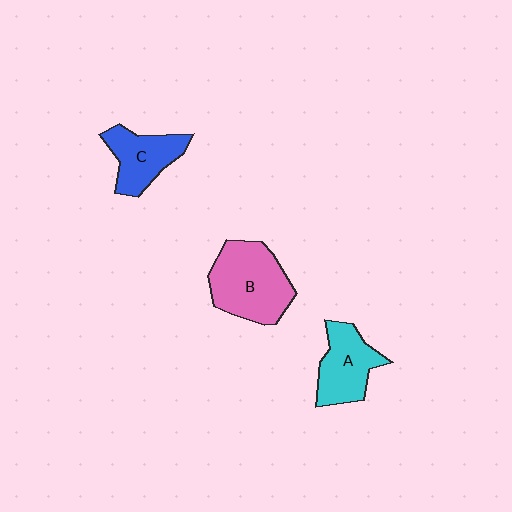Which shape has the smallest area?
Shape C (blue).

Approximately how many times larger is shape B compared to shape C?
Approximately 1.5 times.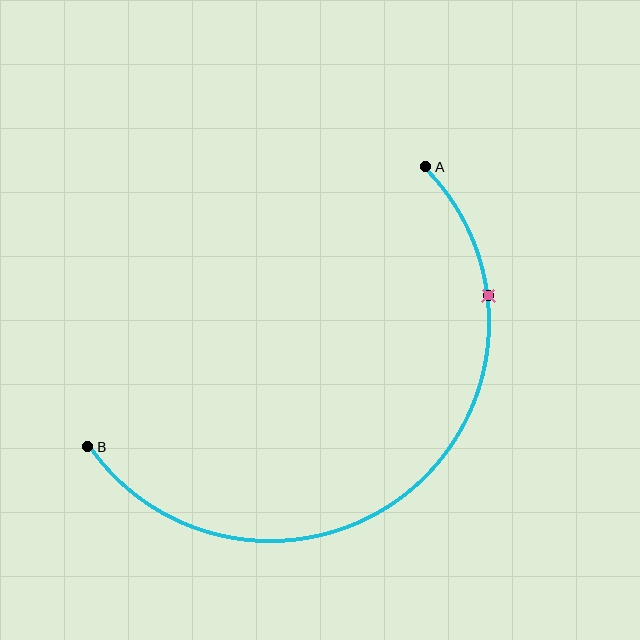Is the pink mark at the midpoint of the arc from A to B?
No. The pink mark lies on the arc but is closer to endpoint A. The arc midpoint would be at the point on the curve equidistant along the arc from both A and B.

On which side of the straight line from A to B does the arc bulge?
The arc bulges below and to the right of the straight line connecting A and B.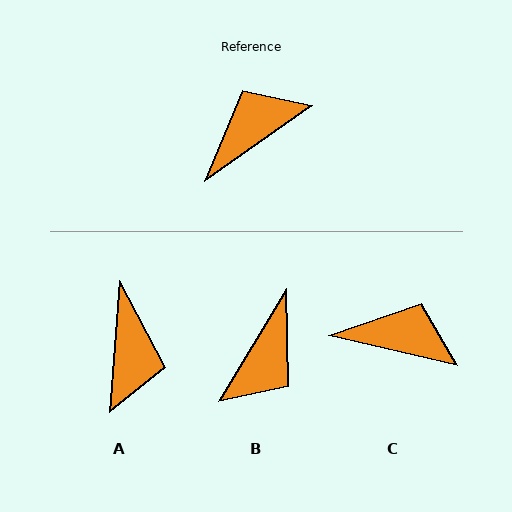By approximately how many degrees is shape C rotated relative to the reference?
Approximately 48 degrees clockwise.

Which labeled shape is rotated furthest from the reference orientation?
B, about 156 degrees away.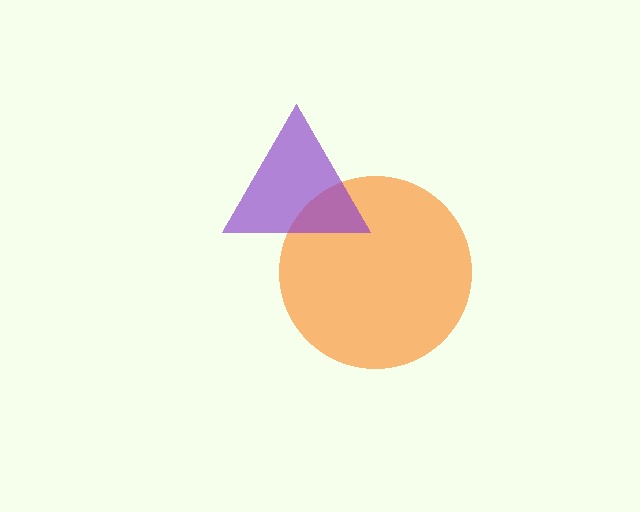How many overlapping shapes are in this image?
There are 2 overlapping shapes in the image.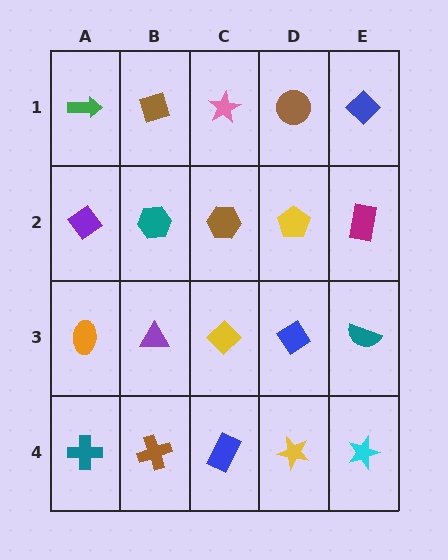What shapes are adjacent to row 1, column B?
A teal hexagon (row 2, column B), a green arrow (row 1, column A), a pink star (row 1, column C).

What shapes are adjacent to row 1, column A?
A purple diamond (row 2, column A), a brown diamond (row 1, column B).